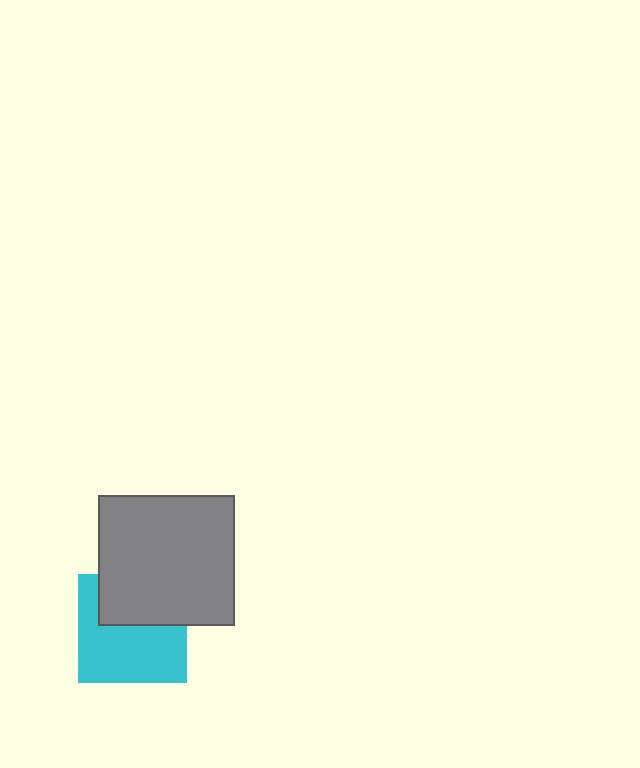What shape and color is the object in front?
The object in front is a gray rectangle.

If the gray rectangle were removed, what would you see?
You would see the complete cyan square.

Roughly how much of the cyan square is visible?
About half of it is visible (roughly 61%).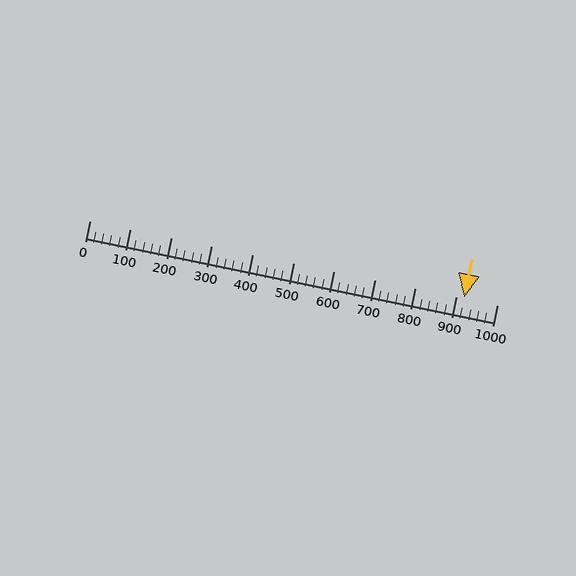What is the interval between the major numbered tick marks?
The major tick marks are spaced 100 units apart.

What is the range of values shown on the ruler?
The ruler shows values from 0 to 1000.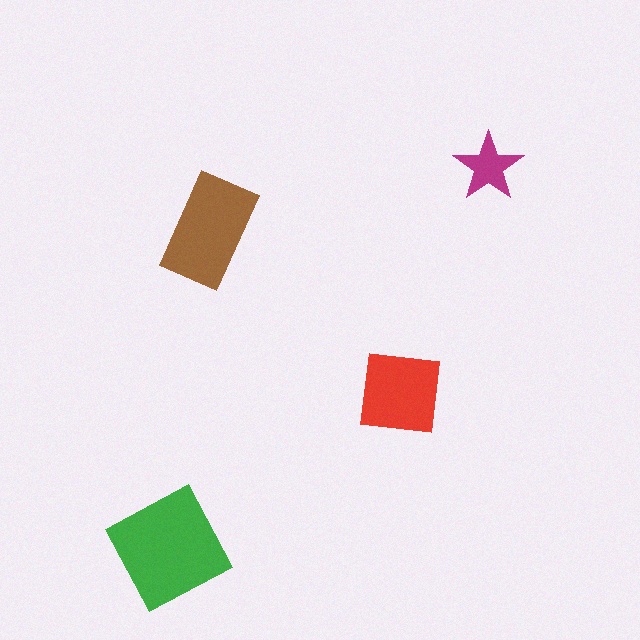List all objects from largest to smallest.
The green square, the brown rectangle, the red square, the magenta star.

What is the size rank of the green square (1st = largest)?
1st.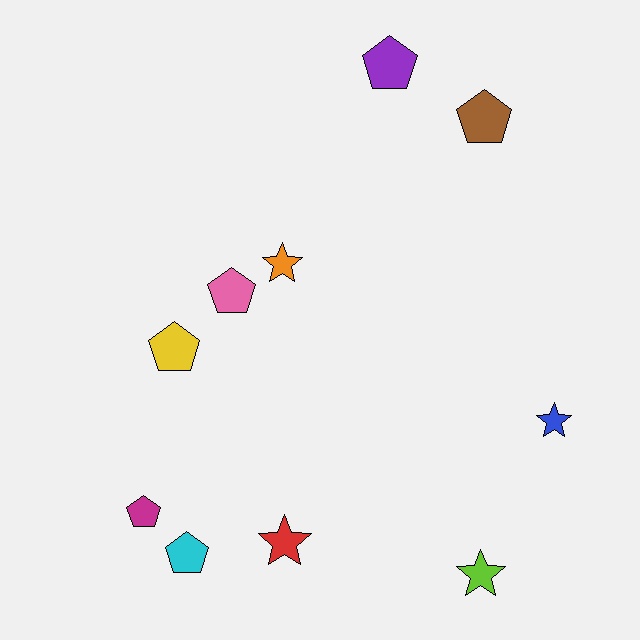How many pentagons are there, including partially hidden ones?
There are 6 pentagons.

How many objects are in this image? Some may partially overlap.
There are 10 objects.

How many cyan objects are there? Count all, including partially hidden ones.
There is 1 cyan object.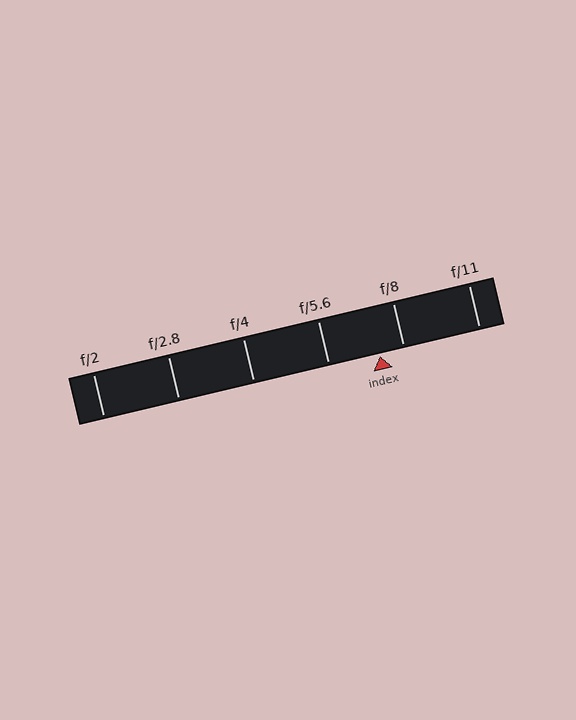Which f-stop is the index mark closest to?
The index mark is closest to f/8.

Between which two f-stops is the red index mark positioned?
The index mark is between f/5.6 and f/8.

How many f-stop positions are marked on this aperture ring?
There are 6 f-stop positions marked.